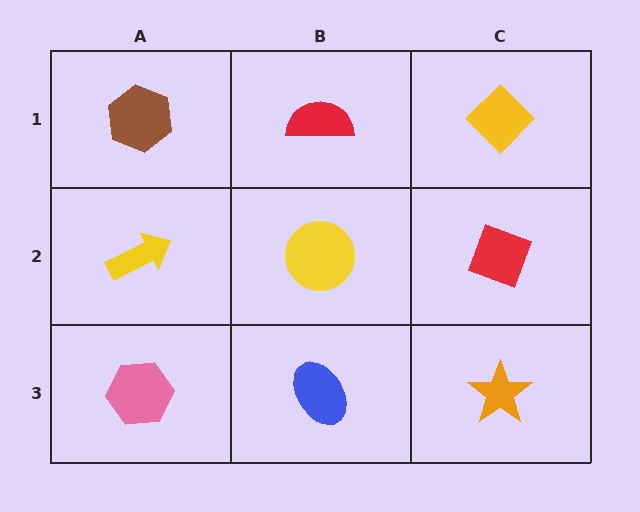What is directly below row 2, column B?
A blue ellipse.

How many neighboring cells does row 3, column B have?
3.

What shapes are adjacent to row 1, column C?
A red diamond (row 2, column C), a red semicircle (row 1, column B).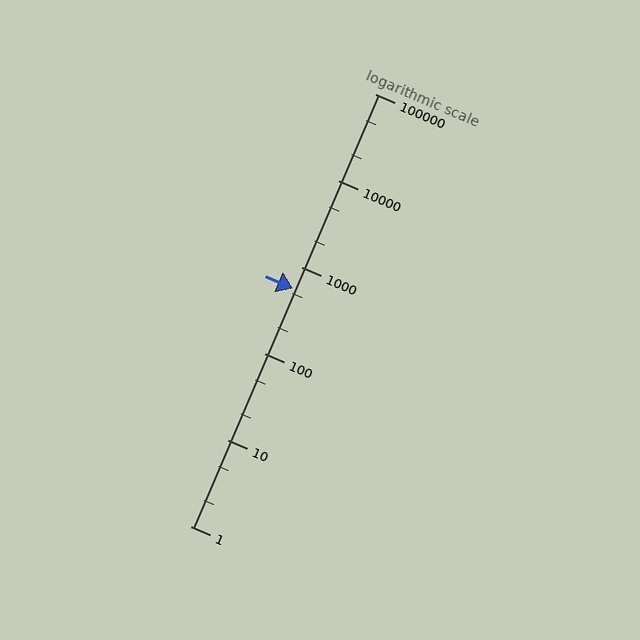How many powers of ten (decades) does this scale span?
The scale spans 5 decades, from 1 to 100000.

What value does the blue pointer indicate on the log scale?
The pointer indicates approximately 560.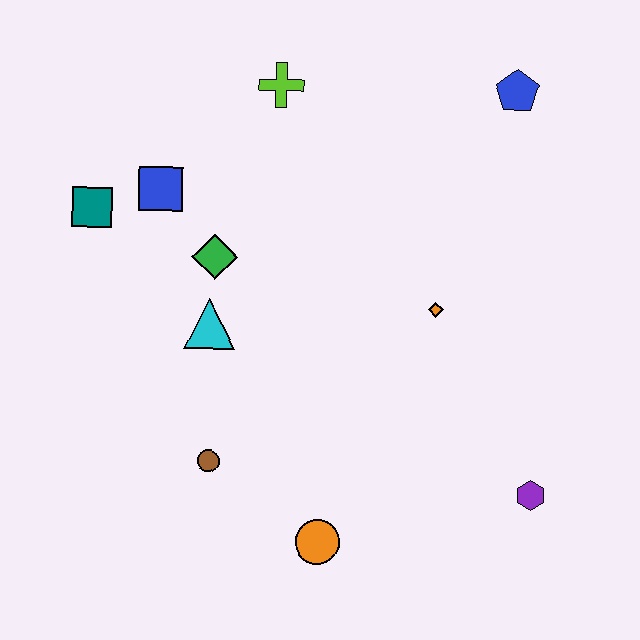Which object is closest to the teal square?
The blue square is closest to the teal square.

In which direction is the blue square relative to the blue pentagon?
The blue square is to the left of the blue pentagon.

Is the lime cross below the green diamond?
No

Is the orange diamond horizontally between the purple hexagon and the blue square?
Yes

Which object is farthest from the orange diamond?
The teal square is farthest from the orange diamond.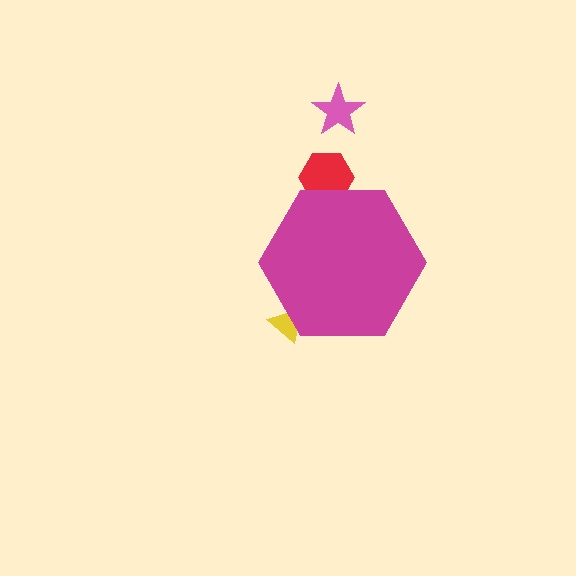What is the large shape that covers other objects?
A magenta hexagon.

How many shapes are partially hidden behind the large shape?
2 shapes are partially hidden.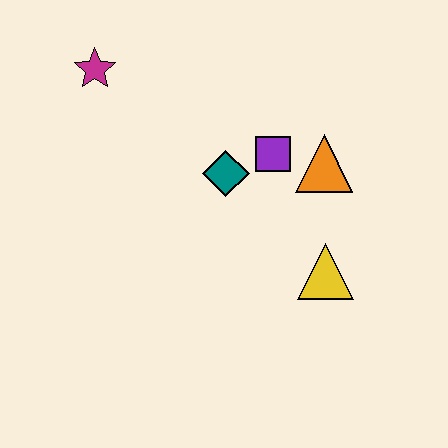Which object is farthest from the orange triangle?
The magenta star is farthest from the orange triangle.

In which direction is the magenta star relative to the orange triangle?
The magenta star is to the left of the orange triangle.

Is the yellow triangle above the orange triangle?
No